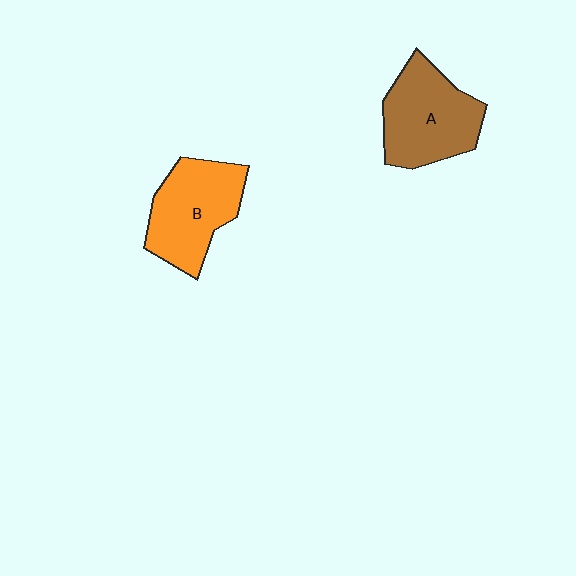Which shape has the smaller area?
Shape B (orange).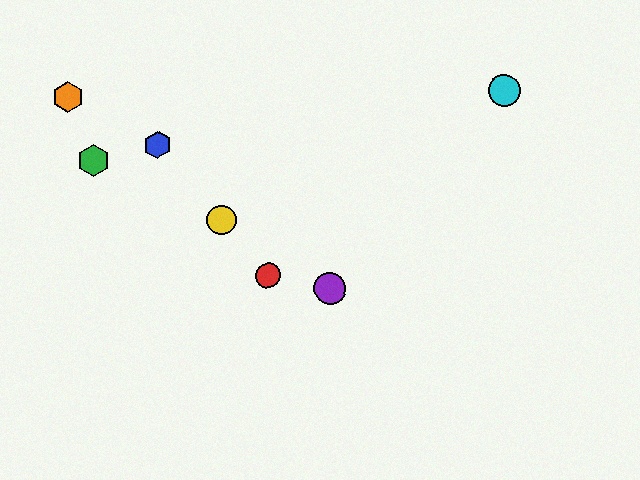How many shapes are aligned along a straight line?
3 shapes (the red circle, the blue hexagon, the yellow circle) are aligned along a straight line.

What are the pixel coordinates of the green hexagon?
The green hexagon is at (94, 160).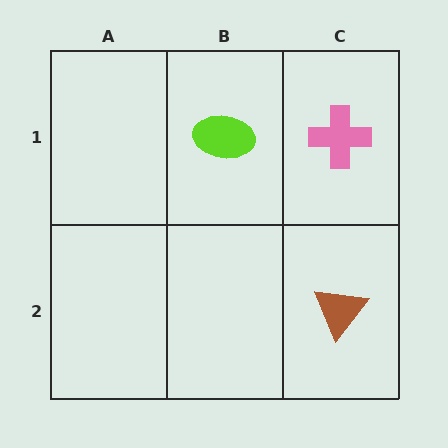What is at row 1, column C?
A pink cross.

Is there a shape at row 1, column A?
No, that cell is empty.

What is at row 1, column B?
A lime ellipse.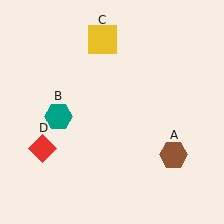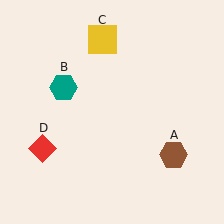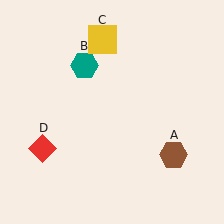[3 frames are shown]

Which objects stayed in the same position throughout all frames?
Brown hexagon (object A) and yellow square (object C) and red diamond (object D) remained stationary.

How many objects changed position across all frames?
1 object changed position: teal hexagon (object B).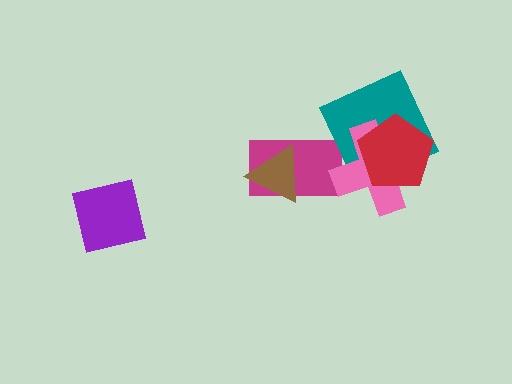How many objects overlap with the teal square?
2 objects overlap with the teal square.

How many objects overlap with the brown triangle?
1 object overlaps with the brown triangle.